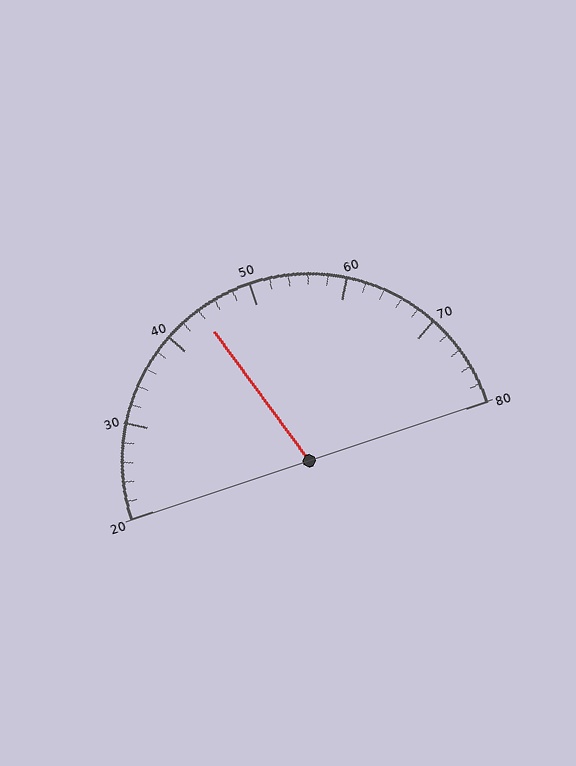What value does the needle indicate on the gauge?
The needle indicates approximately 44.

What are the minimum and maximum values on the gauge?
The gauge ranges from 20 to 80.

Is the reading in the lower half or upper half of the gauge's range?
The reading is in the lower half of the range (20 to 80).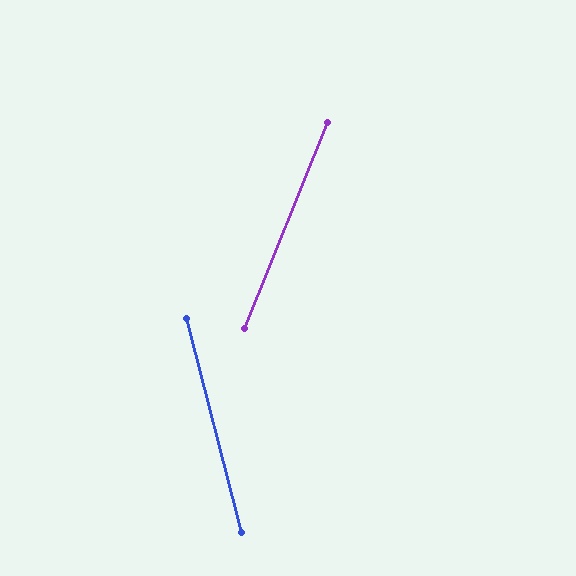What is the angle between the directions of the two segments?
Approximately 37 degrees.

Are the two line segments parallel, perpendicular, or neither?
Neither parallel nor perpendicular — they differ by about 37°.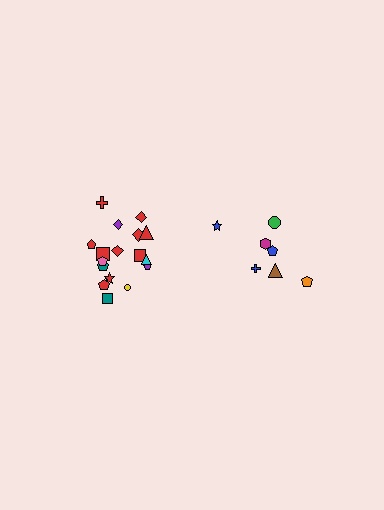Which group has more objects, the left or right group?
The left group.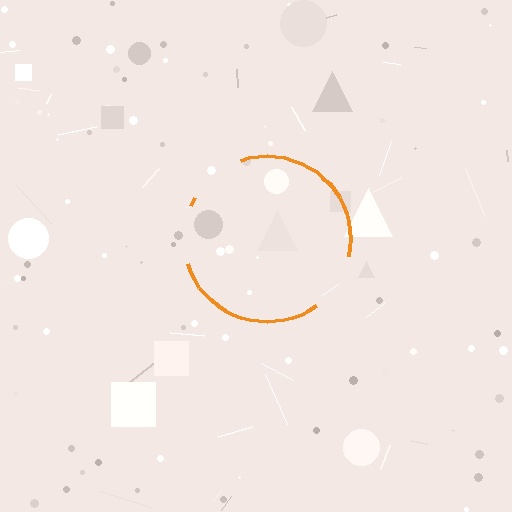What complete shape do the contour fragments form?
The contour fragments form a circle.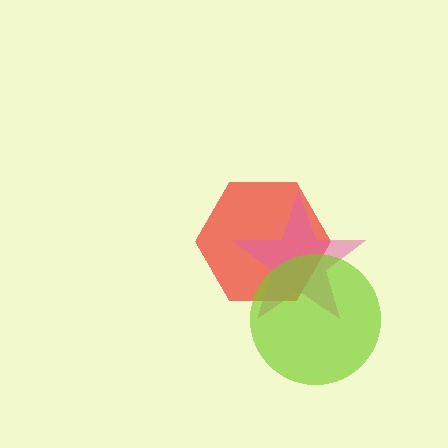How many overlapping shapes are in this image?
There are 3 overlapping shapes in the image.